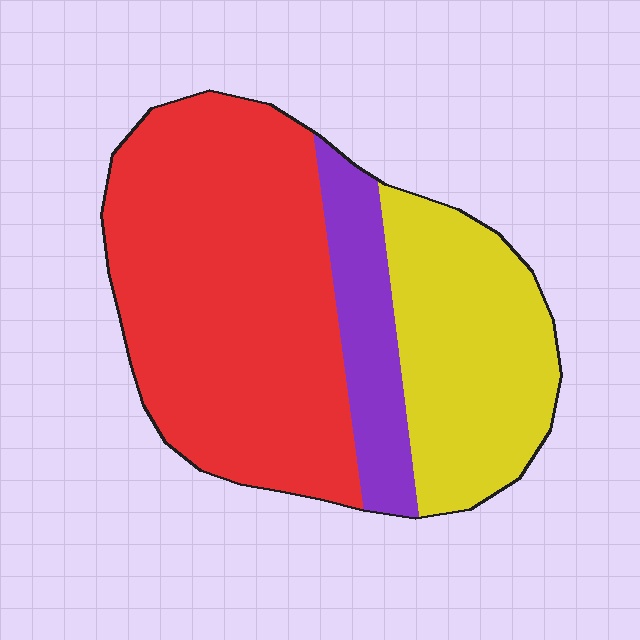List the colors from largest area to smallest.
From largest to smallest: red, yellow, purple.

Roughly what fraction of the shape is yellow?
Yellow covers 29% of the shape.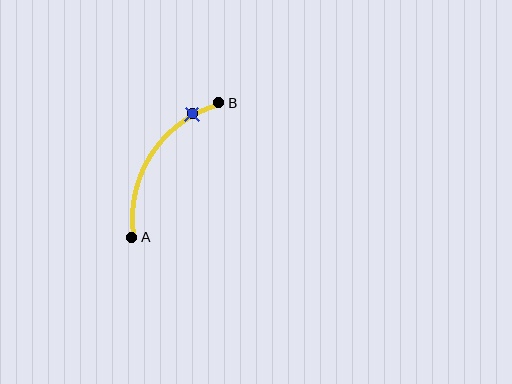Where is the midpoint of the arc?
The arc midpoint is the point on the curve farthest from the straight line joining A and B. It sits to the left of that line.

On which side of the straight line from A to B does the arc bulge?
The arc bulges to the left of the straight line connecting A and B.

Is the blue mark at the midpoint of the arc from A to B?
No. The blue mark lies on the arc but is closer to endpoint B. The arc midpoint would be at the point on the curve equidistant along the arc from both A and B.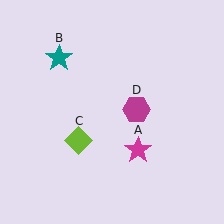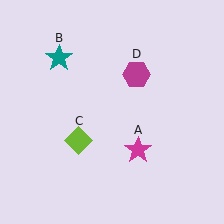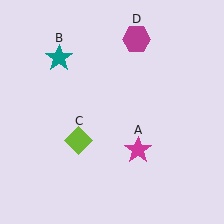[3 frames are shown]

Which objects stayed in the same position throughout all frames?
Magenta star (object A) and teal star (object B) and lime diamond (object C) remained stationary.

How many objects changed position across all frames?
1 object changed position: magenta hexagon (object D).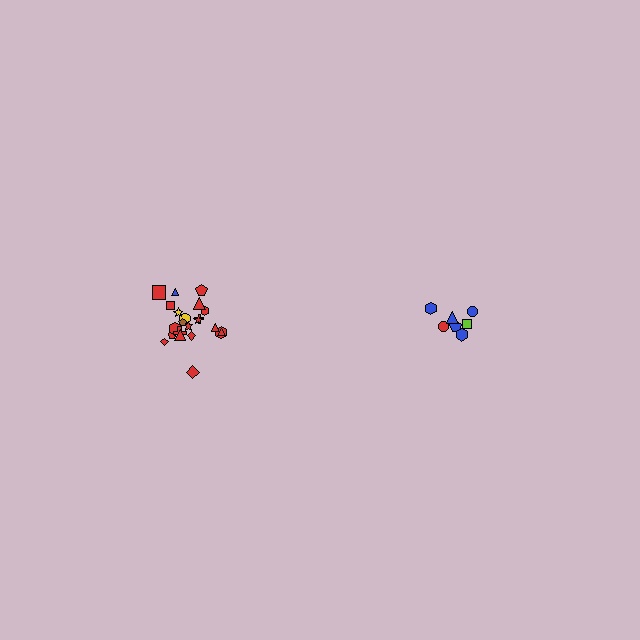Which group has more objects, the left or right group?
The left group.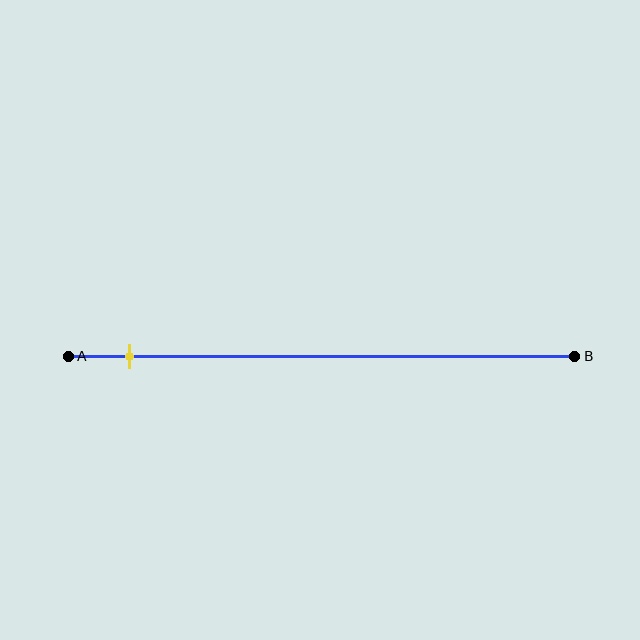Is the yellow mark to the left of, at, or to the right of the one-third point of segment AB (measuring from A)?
The yellow mark is to the left of the one-third point of segment AB.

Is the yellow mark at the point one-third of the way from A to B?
No, the mark is at about 10% from A, not at the 33% one-third point.